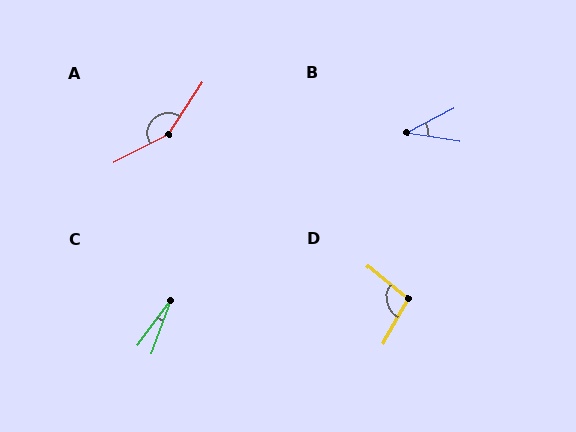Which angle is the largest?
A, at approximately 150 degrees.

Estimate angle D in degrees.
Approximately 100 degrees.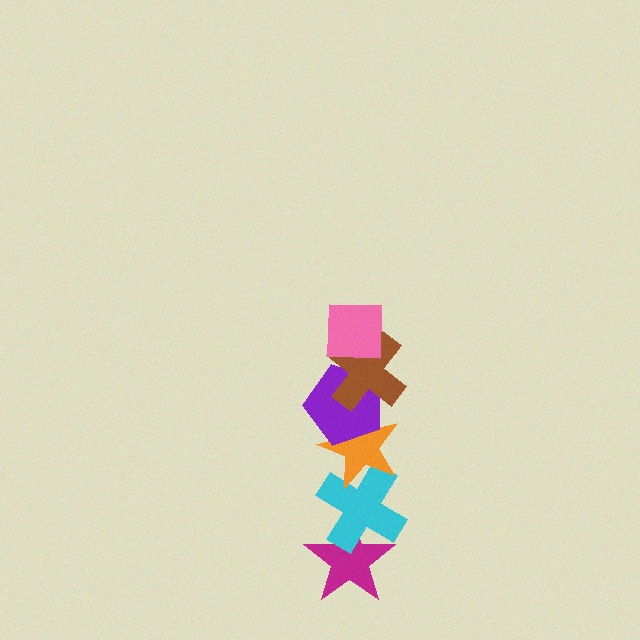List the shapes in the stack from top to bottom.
From top to bottom: the pink square, the brown cross, the purple pentagon, the orange star, the cyan cross, the magenta star.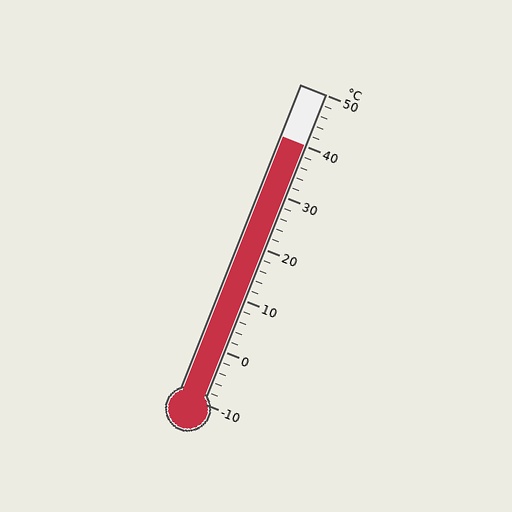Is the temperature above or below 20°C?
The temperature is above 20°C.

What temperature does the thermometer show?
The thermometer shows approximately 40°C.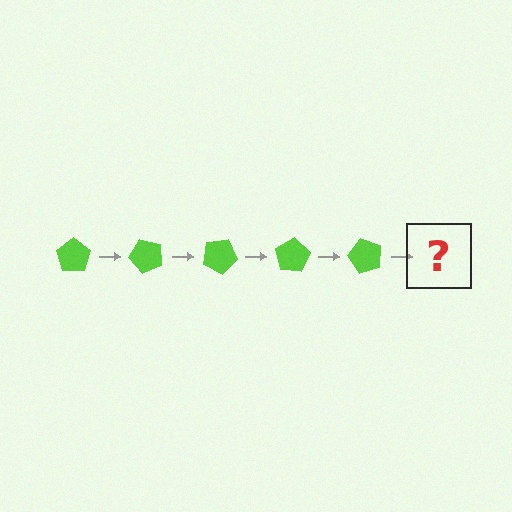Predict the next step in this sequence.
The next step is a lime pentagon rotated 250 degrees.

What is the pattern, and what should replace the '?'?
The pattern is that the pentagon rotates 50 degrees each step. The '?' should be a lime pentagon rotated 250 degrees.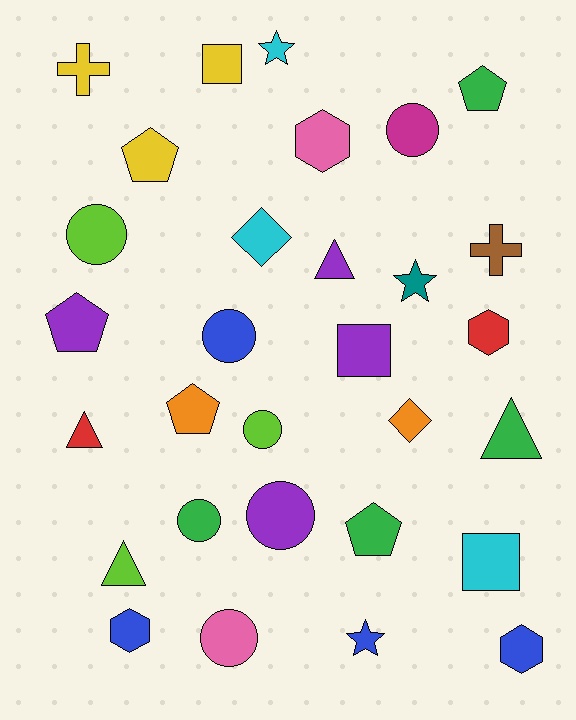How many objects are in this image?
There are 30 objects.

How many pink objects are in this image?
There are 2 pink objects.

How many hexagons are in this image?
There are 4 hexagons.